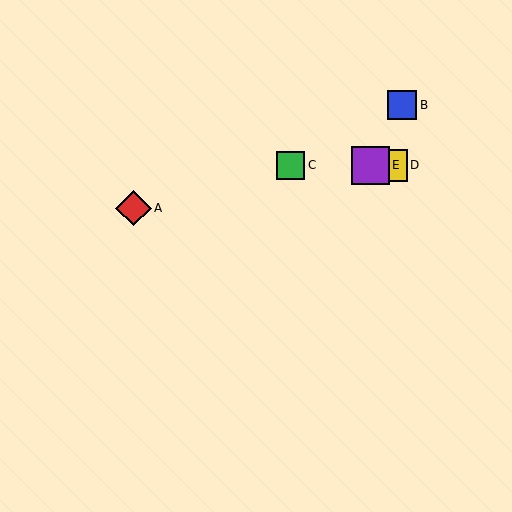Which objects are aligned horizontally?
Objects C, D, E are aligned horizontally.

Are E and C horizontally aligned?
Yes, both are at y≈165.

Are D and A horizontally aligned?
No, D is at y≈165 and A is at y≈208.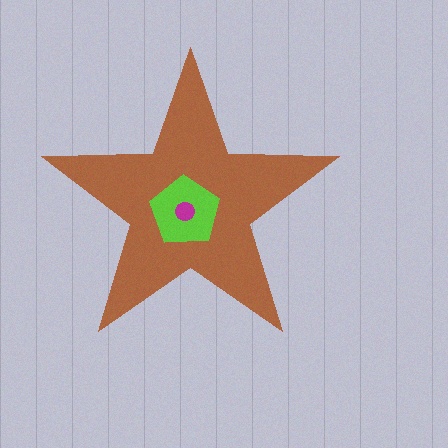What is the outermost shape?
The brown star.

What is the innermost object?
The magenta circle.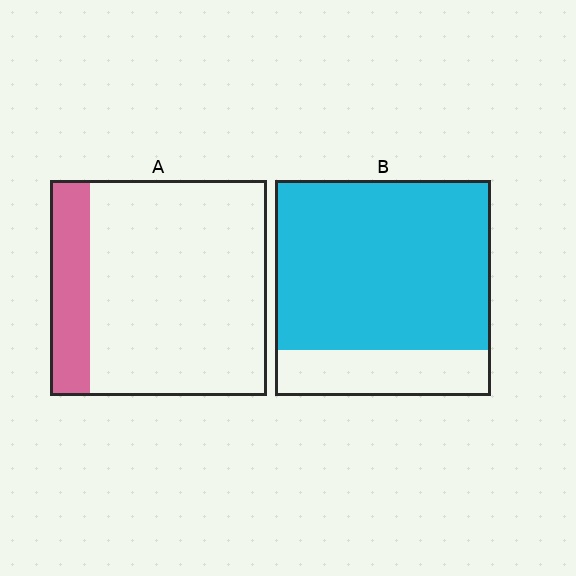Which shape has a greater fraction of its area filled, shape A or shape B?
Shape B.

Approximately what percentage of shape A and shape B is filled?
A is approximately 20% and B is approximately 80%.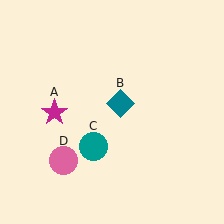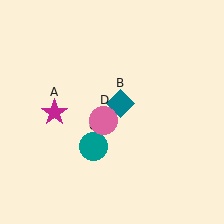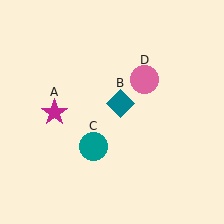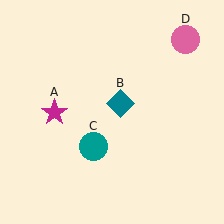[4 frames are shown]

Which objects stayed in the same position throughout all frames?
Magenta star (object A) and teal diamond (object B) and teal circle (object C) remained stationary.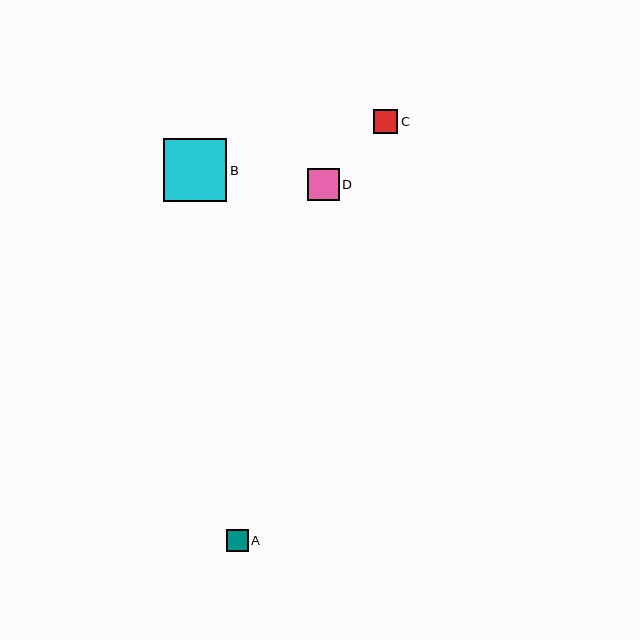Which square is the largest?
Square B is the largest with a size of approximately 63 pixels.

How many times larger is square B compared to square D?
Square B is approximately 2.0 times the size of square D.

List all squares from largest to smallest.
From largest to smallest: B, D, C, A.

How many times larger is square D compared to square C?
Square D is approximately 1.3 times the size of square C.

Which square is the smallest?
Square A is the smallest with a size of approximately 22 pixels.